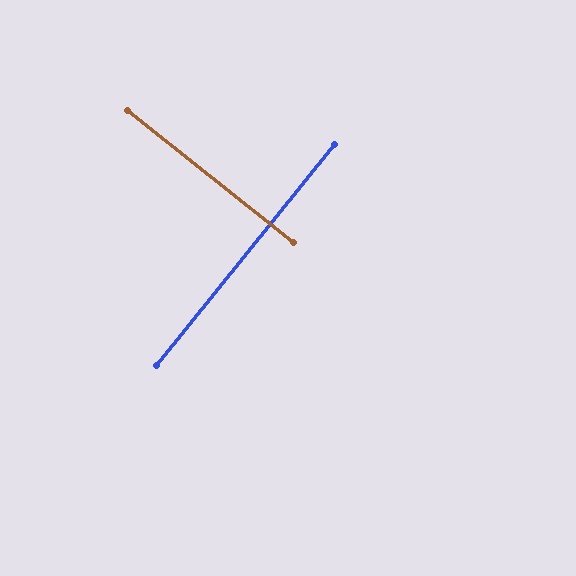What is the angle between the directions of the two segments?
Approximately 90 degrees.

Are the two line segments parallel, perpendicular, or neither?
Perpendicular — they meet at approximately 90°.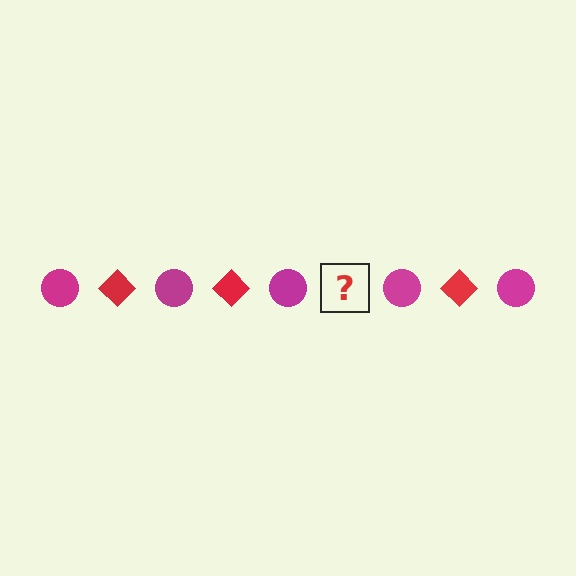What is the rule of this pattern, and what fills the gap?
The rule is that the pattern alternates between magenta circle and red diamond. The gap should be filled with a red diamond.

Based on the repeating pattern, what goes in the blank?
The blank should be a red diamond.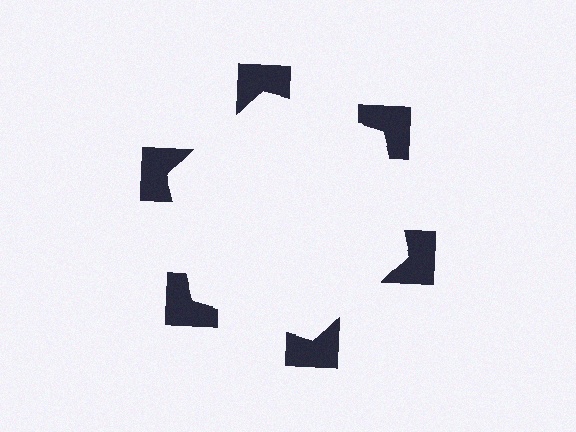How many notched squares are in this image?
There are 6 — one at each vertex of the illusory hexagon.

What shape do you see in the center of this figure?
An illusory hexagon — its edges are inferred from the aligned wedge cuts in the notched squares, not physically drawn.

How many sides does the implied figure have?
6 sides.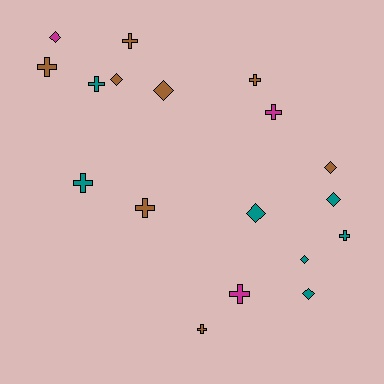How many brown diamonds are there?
There are 3 brown diamonds.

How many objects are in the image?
There are 18 objects.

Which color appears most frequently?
Brown, with 8 objects.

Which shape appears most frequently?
Cross, with 10 objects.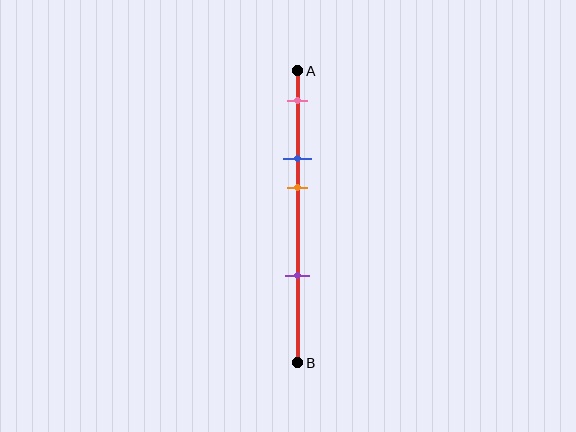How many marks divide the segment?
There are 4 marks dividing the segment.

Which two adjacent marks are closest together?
The blue and orange marks are the closest adjacent pair.